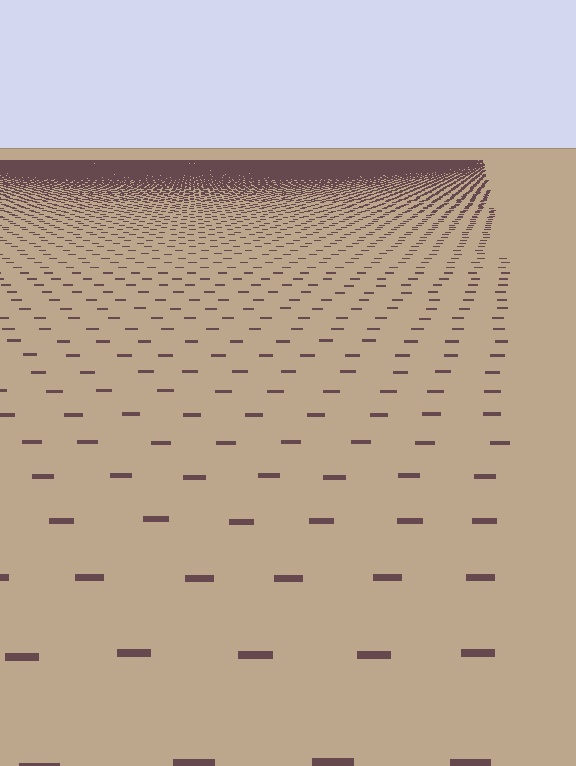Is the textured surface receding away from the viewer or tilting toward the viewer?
The surface is receding away from the viewer. Texture elements get smaller and denser toward the top.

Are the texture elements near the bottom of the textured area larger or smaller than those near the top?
Larger. Near the bottom, elements are closer to the viewer and appear at a bigger on-screen size.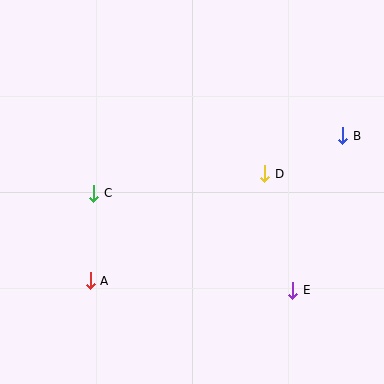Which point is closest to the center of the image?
Point D at (265, 174) is closest to the center.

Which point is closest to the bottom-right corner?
Point E is closest to the bottom-right corner.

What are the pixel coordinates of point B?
Point B is at (343, 136).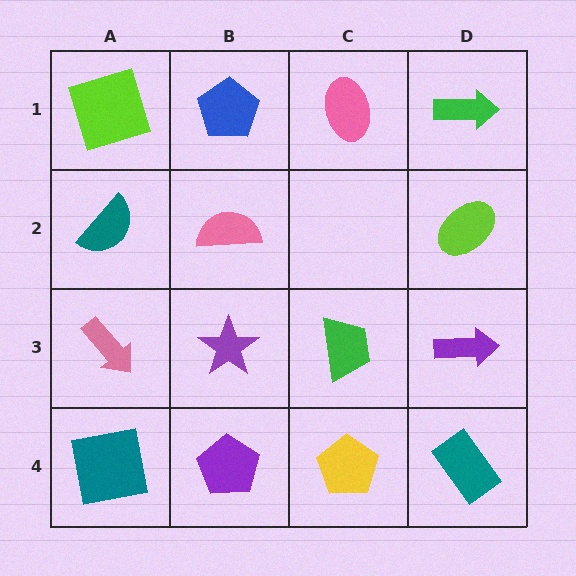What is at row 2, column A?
A teal semicircle.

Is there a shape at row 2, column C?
No, that cell is empty.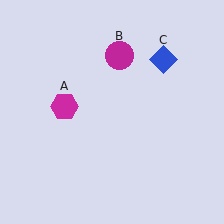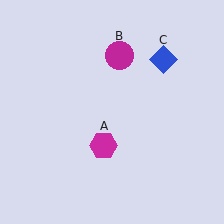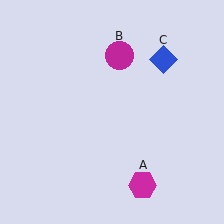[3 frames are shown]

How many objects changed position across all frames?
1 object changed position: magenta hexagon (object A).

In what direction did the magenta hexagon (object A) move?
The magenta hexagon (object A) moved down and to the right.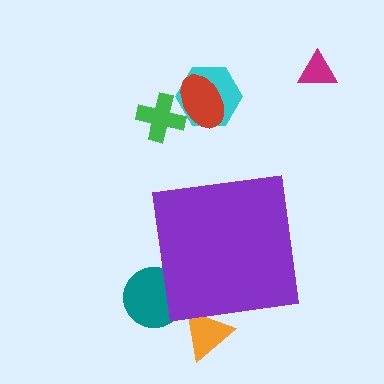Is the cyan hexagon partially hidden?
No, the cyan hexagon is fully visible.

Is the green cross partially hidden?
No, the green cross is fully visible.